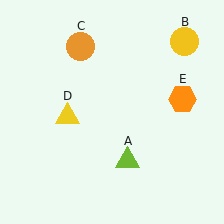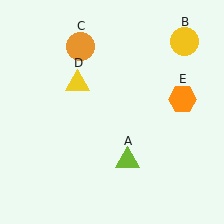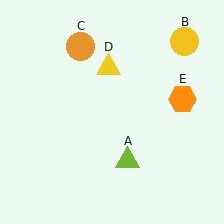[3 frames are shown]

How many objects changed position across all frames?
1 object changed position: yellow triangle (object D).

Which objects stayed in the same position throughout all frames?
Lime triangle (object A) and yellow circle (object B) and orange circle (object C) and orange hexagon (object E) remained stationary.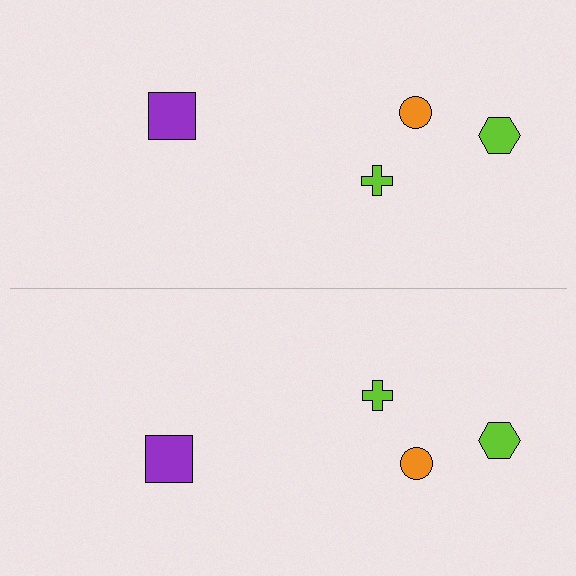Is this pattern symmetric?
Yes, this pattern has bilateral (reflection) symmetry.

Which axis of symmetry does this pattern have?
The pattern has a horizontal axis of symmetry running through the center of the image.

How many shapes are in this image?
There are 8 shapes in this image.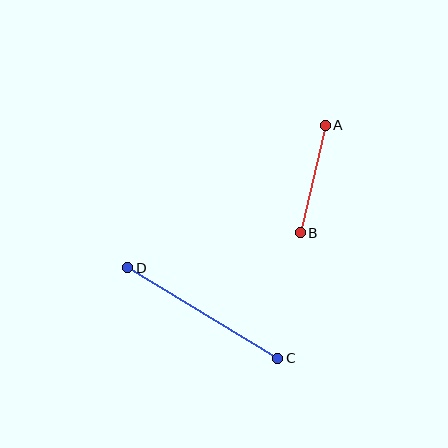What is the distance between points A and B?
The distance is approximately 110 pixels.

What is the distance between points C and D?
The distance is approximately 175 pixels.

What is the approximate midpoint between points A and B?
The midpoint is at approximately (313, 179) pixels.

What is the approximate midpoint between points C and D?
The midpoint is at approximately (203, 313) pixels.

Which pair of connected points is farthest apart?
Points C and D are farthest apart.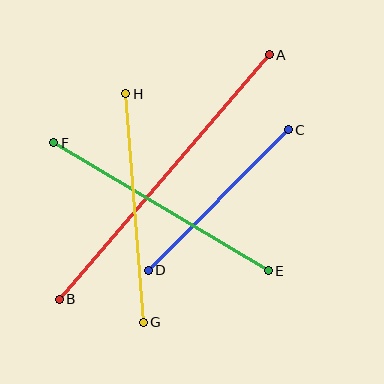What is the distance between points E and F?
The distance is approximately 250 pixels.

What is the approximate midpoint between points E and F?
The midpoint is at approximately (161, 207) pixels.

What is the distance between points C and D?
The distance is approximately 198 pixels.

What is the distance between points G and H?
The distance is approximately 229 pixels.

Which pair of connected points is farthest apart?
Points A and B are farthest apart.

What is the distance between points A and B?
The distance is approximately 322 pixels.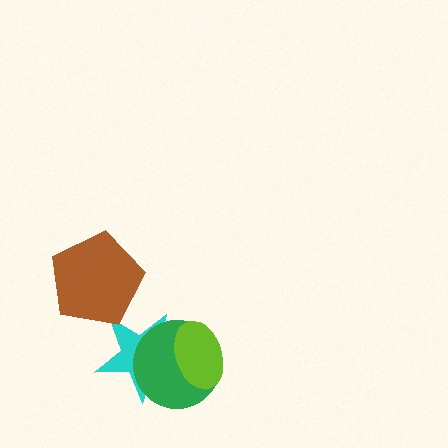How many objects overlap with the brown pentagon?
1 object overlaps with the brown pentagon.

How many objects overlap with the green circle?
2 objects overlap with the green circle.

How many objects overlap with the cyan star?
3 objects overlap with the cyan star.